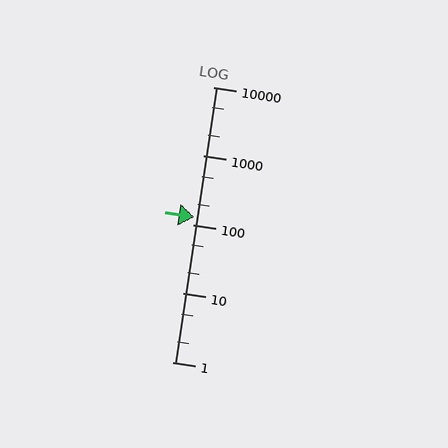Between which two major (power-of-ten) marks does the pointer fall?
The pointer is between 100 and 1000.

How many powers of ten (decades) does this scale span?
The scale spans 4 decades, from 1 to 10000.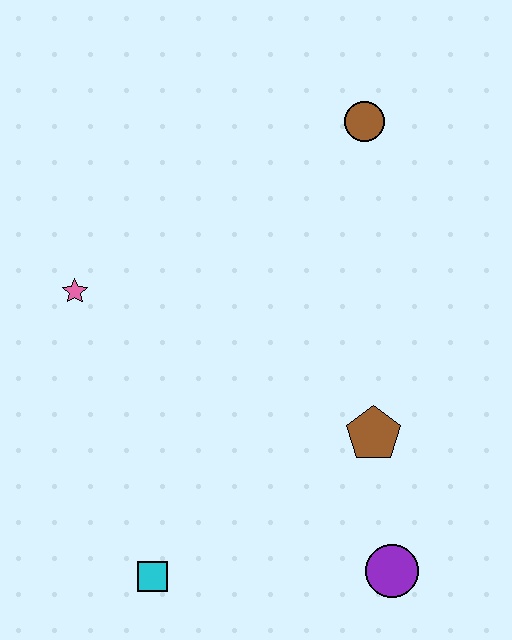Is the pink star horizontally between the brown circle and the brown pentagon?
No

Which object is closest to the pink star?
The cyan square is closest to the pink star.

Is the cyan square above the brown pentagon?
No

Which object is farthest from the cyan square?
The brown circle is farthest from the cyan square.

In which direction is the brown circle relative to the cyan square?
The brown circle is above the cyan square.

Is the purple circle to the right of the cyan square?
Yes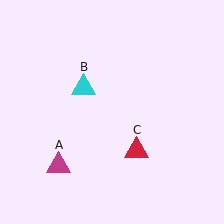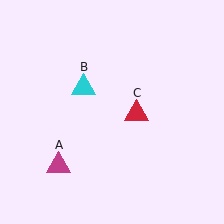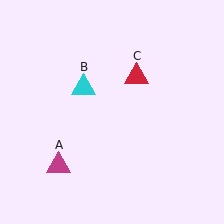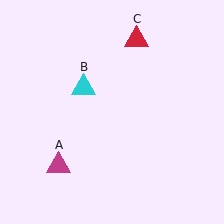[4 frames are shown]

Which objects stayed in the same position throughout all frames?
Magenta triangle (object A) and cyan triangle (object B) remained stationary.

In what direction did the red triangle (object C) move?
The red triangle (object C) moved up.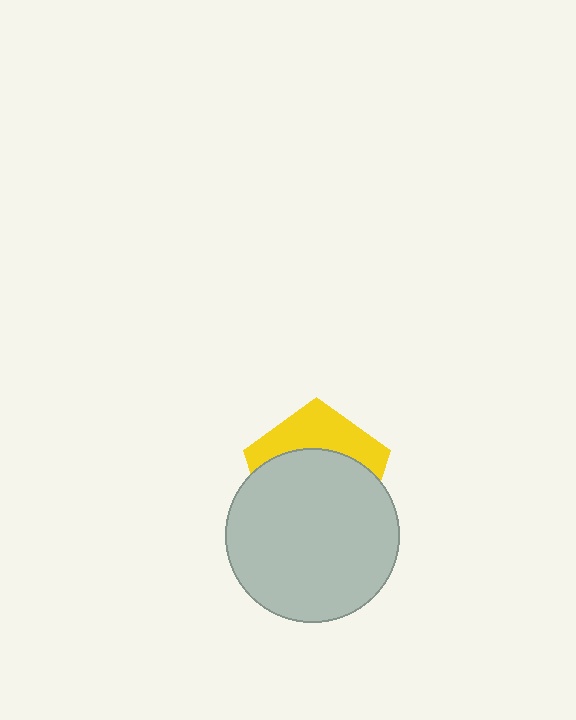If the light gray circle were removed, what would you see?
You would see the complete yellow pentagon.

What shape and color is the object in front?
The object in front is a light gray circle.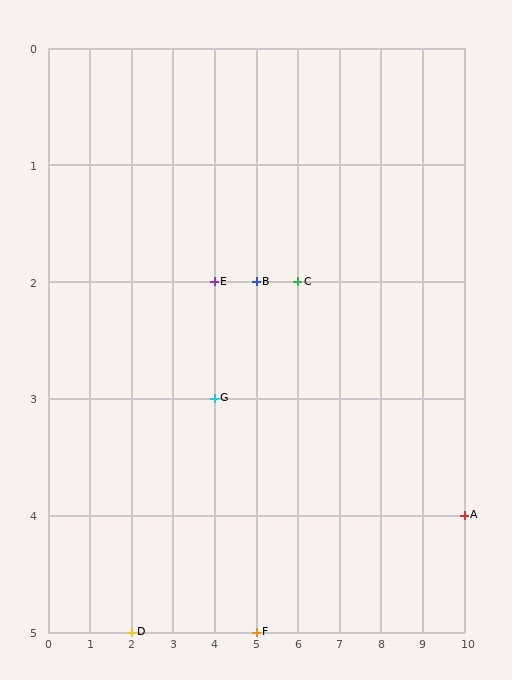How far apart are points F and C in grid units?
Points F and C are 1 column and 3 rows apart (about 3.2 grid units diagonally).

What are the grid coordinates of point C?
Point C is at grid coordinates (6, 2).